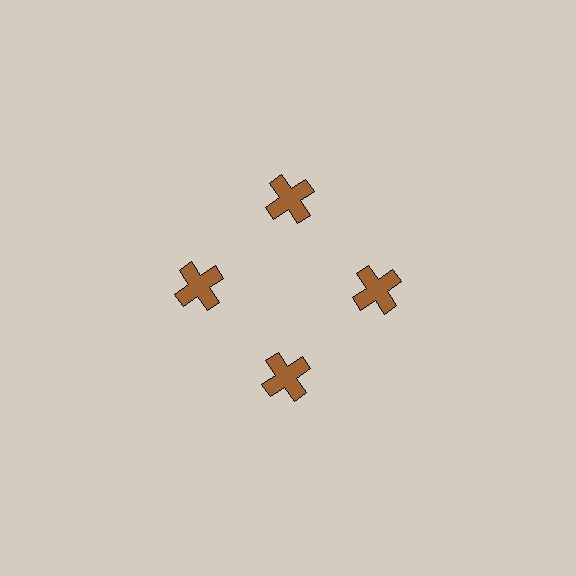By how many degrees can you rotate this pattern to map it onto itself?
The pattern maps onto itself every 90 degrees of rotation.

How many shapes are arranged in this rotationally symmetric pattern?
There are 4 shapes, arranged in 4 groups of 1.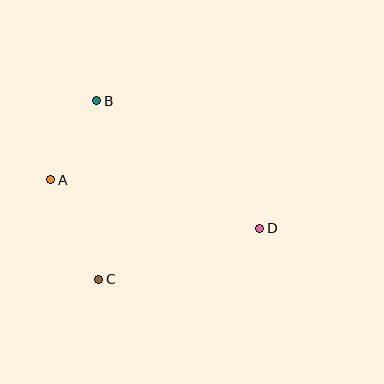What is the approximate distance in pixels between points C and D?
The distance between C and D is approximately 169 pixels.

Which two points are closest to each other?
Points A and B are closest to each other.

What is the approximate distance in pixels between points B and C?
The distance between B and C is approximately 179 pixels.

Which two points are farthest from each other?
Points A and D are farthest from each other.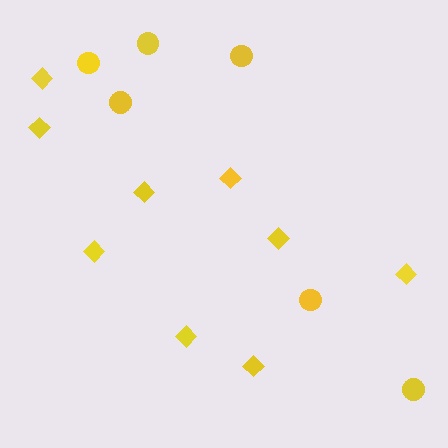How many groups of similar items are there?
There are 2 groups: one group of diamonds (9) and one group of circles (6).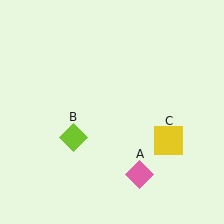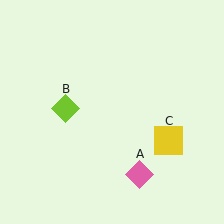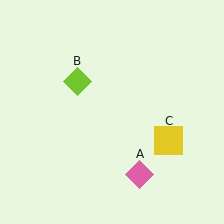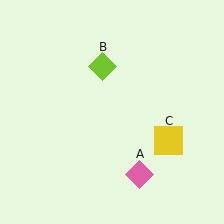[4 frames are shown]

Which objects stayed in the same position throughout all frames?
Pink diamond (object A) and yellow square (object C) remained stationary.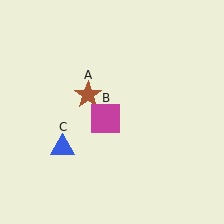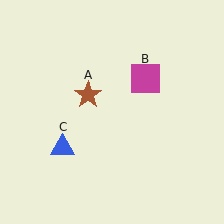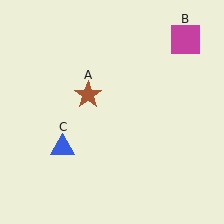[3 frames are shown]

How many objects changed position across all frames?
1 object changed position: magenta square (object B).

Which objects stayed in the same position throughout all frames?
Brown star (object A) and blue triangle (object C) remained stationary.